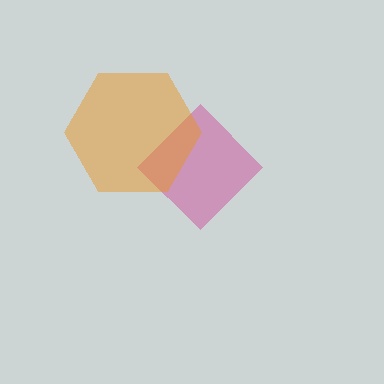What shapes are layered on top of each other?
The layered shapes are: a magenta diamond, an orange hexagon.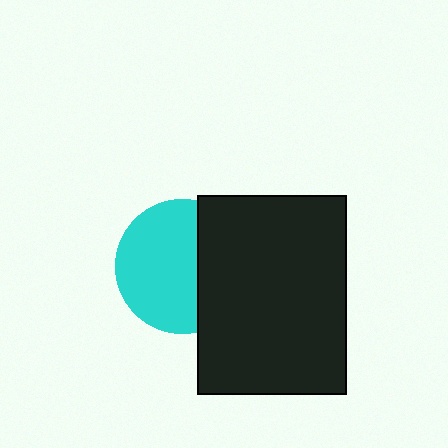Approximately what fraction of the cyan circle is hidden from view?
Roughly 36% of the cyan circle is hidden behind the black rectangle.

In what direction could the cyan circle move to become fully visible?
The cyan circle could move left. That would shift it out from behind the black rectangle entirely.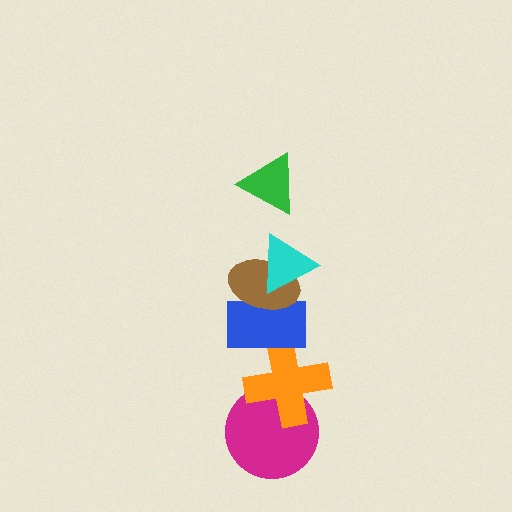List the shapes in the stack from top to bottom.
From top to bottom: the green triangle, the cyan triangle, the brown ellipse, the blue rectangle, the orange cross, the magenta circle.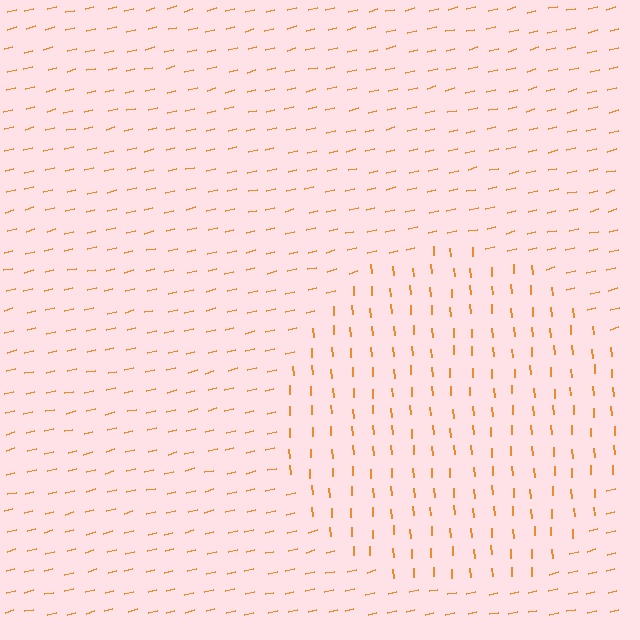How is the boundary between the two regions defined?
The boundary is defined purely by a change in line orientation (approximately 80 degrees difference). All lines are the same color and thickness.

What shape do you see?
I see a circle.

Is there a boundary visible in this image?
Yes, there is a texture boundary formed by a change in line orientation.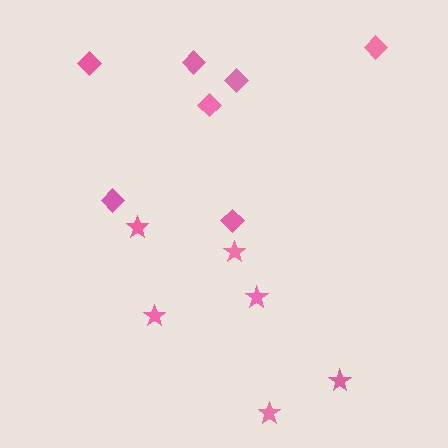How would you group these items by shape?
There are 2 groups: one group of diamonds (7) and one group of stars (6).